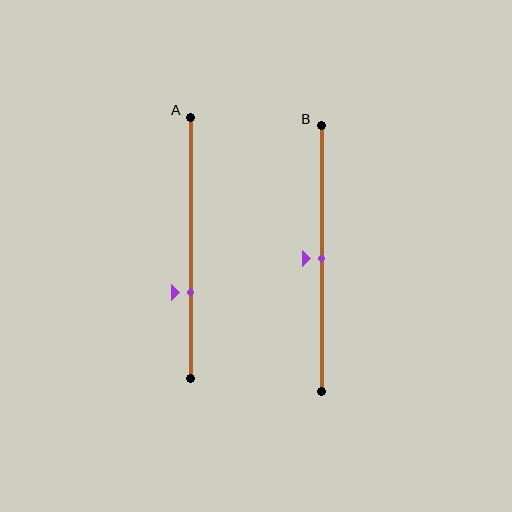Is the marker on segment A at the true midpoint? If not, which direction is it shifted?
No, the marker on segment A is shifted downward by about 17% of the segment length.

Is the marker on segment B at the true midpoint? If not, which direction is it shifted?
Yes, the marker on segment B is at the true midpoint.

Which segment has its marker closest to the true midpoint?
Segment B has its marker closest to the true midpoint.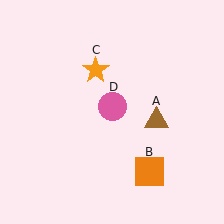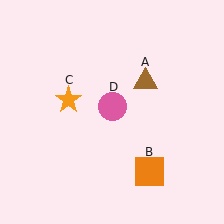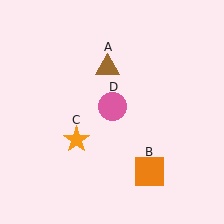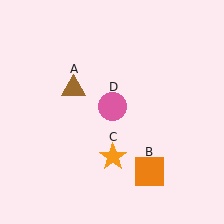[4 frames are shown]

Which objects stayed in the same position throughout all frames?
Orange square (object B) and pink circle (object D) remained stationary.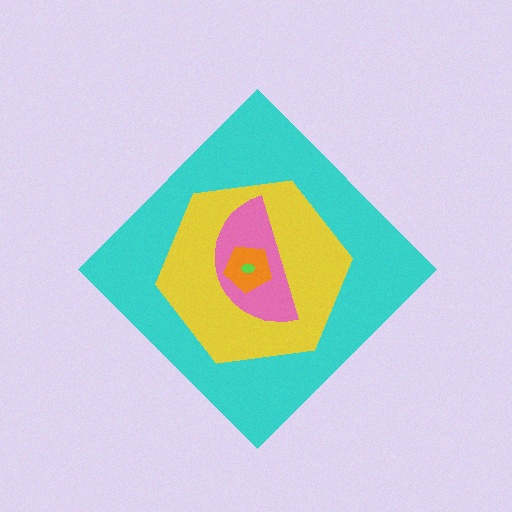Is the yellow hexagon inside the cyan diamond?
Yes.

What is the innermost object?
The lime ellipse.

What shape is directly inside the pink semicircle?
The orange pentagon.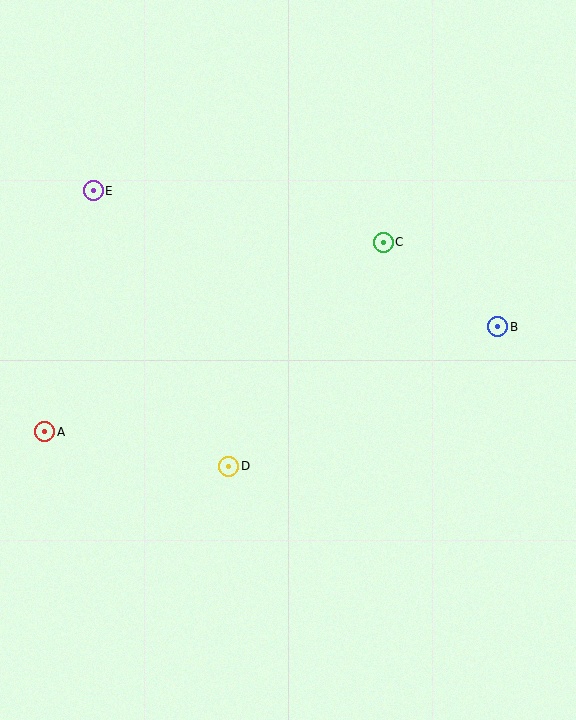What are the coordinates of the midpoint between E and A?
The midpoint between E and A is at (69, 311).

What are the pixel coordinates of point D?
Point D is at (229, 466).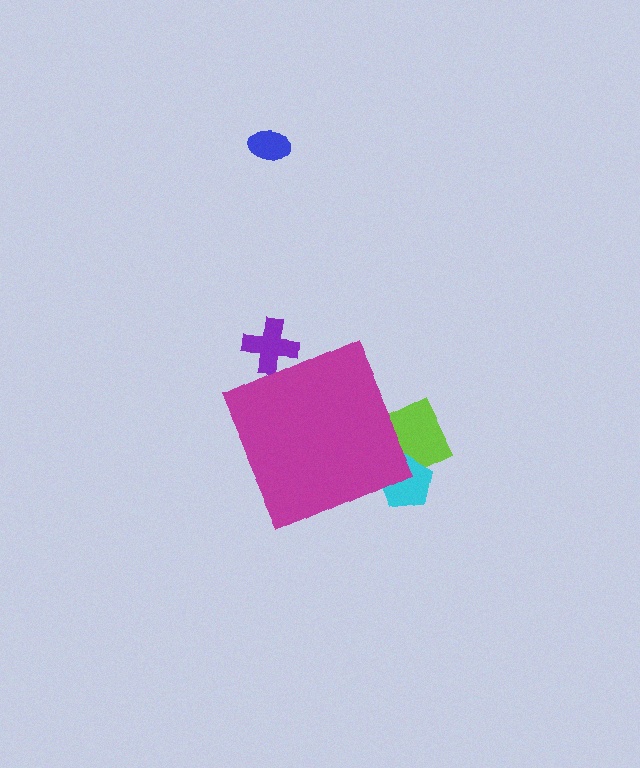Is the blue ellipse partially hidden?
No, the blue ellipse is fully visible.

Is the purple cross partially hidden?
Yes, the purple cross is partially hidden behind the magenta diamond.